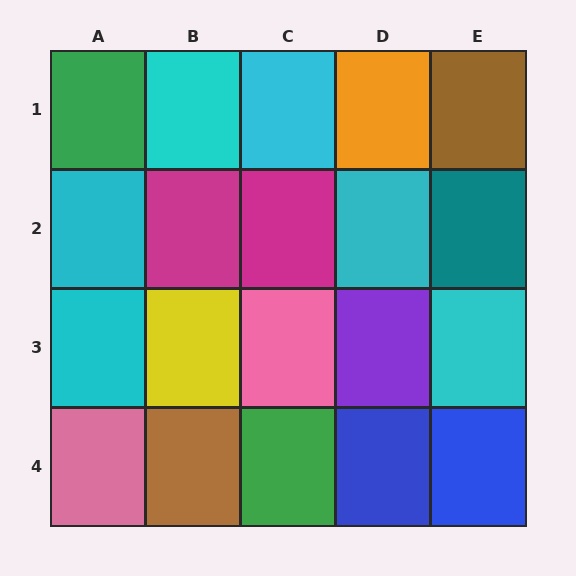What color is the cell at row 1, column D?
Orange.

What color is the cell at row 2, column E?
Teal.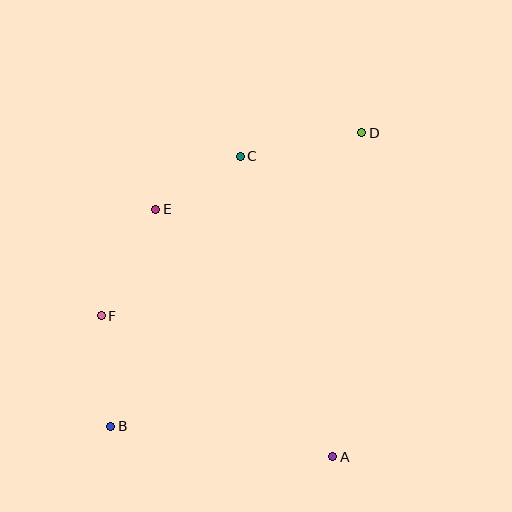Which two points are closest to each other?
Points C and E are closest to each other.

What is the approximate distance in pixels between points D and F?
The distance between D and F is approximately 318 pixels.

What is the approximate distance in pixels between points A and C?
The distance between A and C is approximately 314 pixels.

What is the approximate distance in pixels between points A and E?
The distance between A and E is approximately 305 pixels.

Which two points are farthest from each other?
Points B and D are farthest from each other.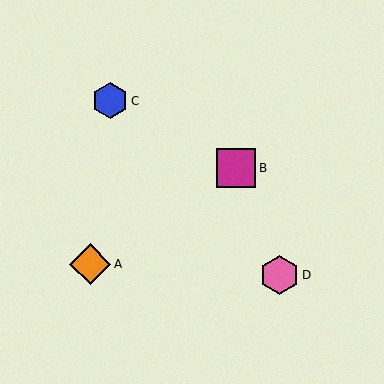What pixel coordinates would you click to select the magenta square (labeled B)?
Click at (236, 168) to select the magenta square B.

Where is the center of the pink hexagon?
The center of the pink hexagon is at (279, 275).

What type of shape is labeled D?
Shape D is a pink hexagon.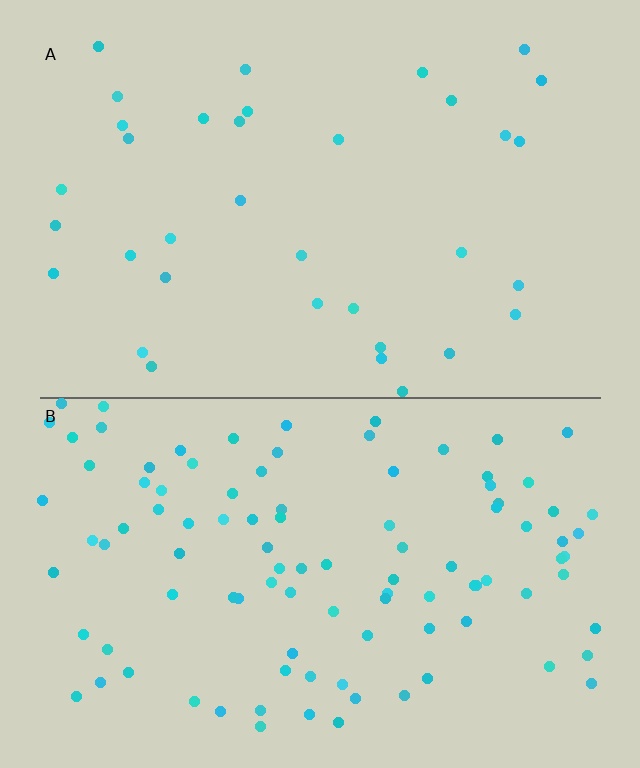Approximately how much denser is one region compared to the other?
Approximately 3.0× — region B over region A.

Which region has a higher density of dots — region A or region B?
B (the bottom).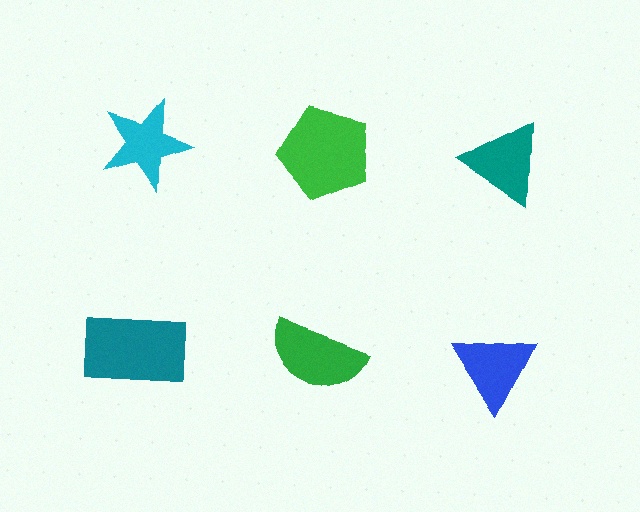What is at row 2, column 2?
A green semicircle.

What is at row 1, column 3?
A teal triangle.